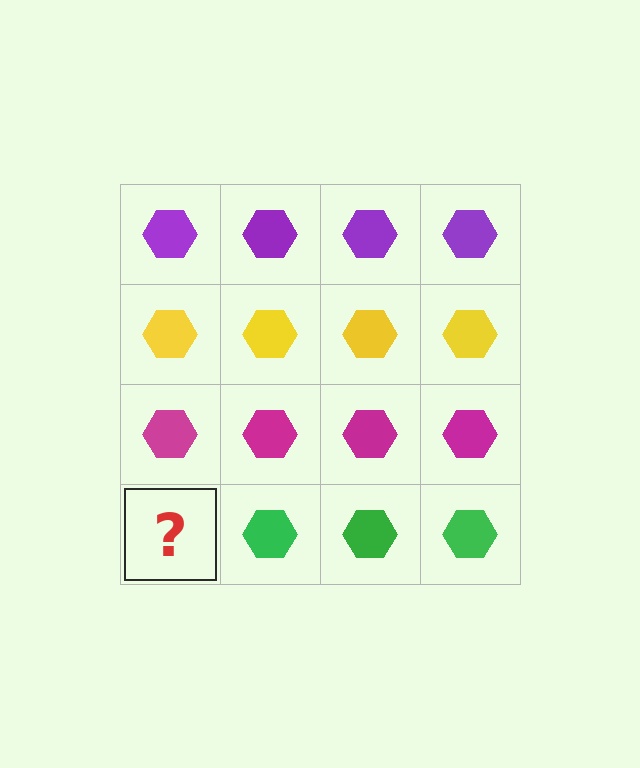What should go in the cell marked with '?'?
The missing cell should contain a green hexagon.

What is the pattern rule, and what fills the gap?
The rule is that each row has a consistent color. The gap should be filled with a green hexagon.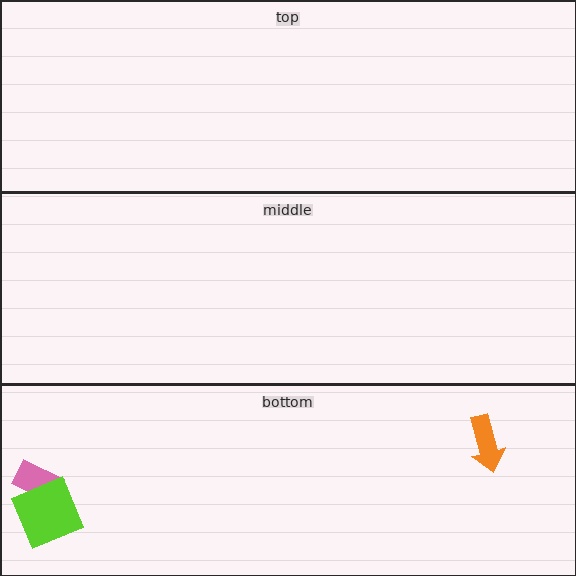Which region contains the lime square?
The bottom region.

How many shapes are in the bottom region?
3.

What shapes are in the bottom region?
The pink rectangle, the orange arrow, the lime square.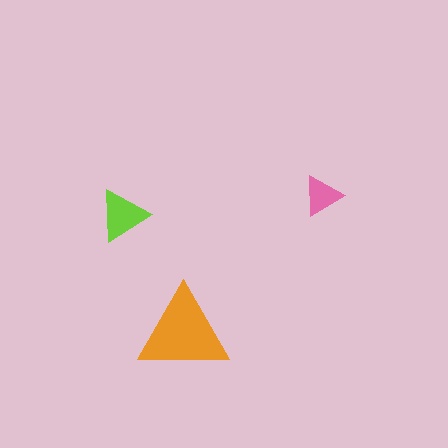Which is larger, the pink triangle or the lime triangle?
The lime one.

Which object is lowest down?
The orange triangle is bottommost.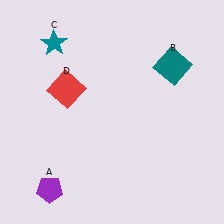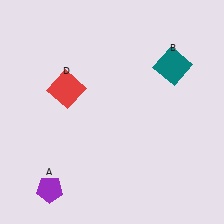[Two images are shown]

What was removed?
The teal star (C) was removed in Image 2.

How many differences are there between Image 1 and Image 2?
There is 1 difference between the two images.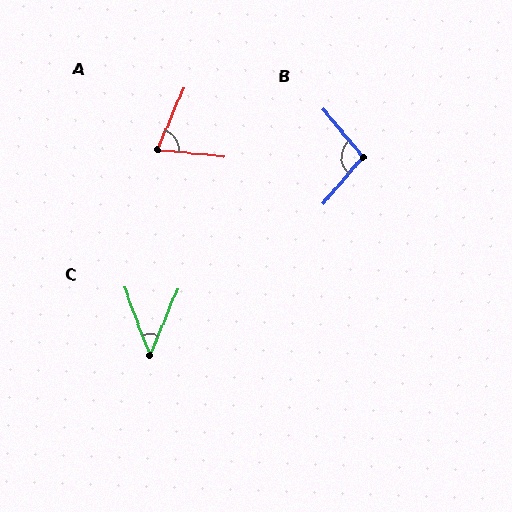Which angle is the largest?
B, at approximately 99 degrees.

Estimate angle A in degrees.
Approximately 72 degrees.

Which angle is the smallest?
C, at approximately 43 degrees.